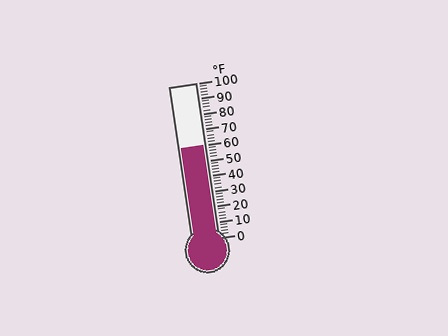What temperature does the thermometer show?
The thermometer shows approximately 60°F.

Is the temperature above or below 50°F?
The temperature is above 50°F.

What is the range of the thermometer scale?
The thermometer scale ranges from 0°F to 100°F.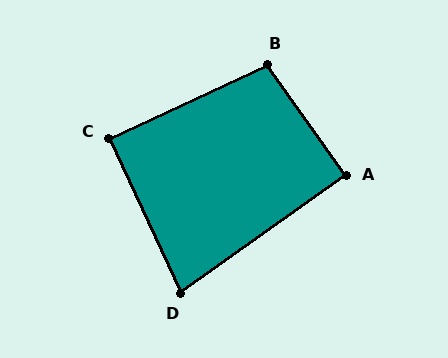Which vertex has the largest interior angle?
B, at approximately 100 degrees.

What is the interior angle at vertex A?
Approximately 90 degrees (approximately right).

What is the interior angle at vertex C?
Approximately 90 degrees (approximately right).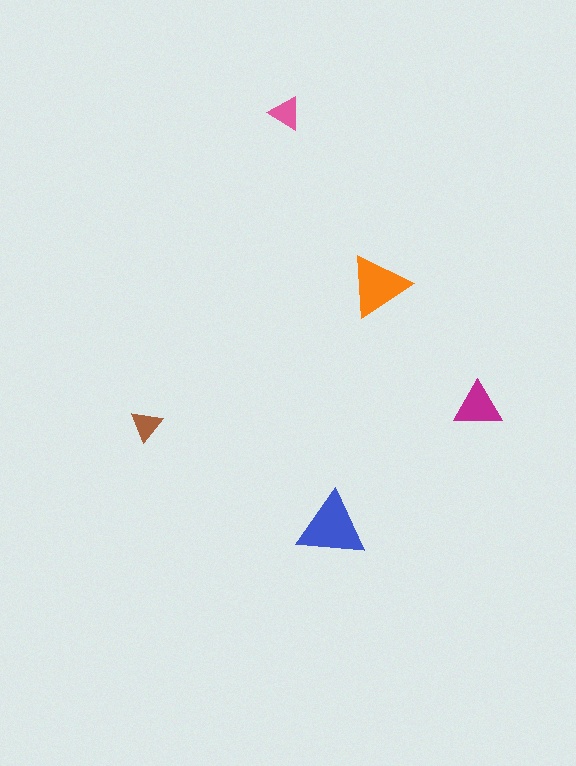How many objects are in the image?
There are 5 objects in the image.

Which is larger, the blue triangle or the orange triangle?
The blue one.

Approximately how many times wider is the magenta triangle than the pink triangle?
About 1.5 times wider.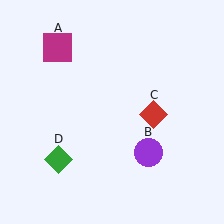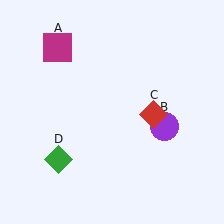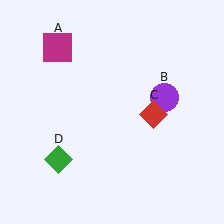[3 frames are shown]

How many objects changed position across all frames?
1 object changed position: purple circle (object B).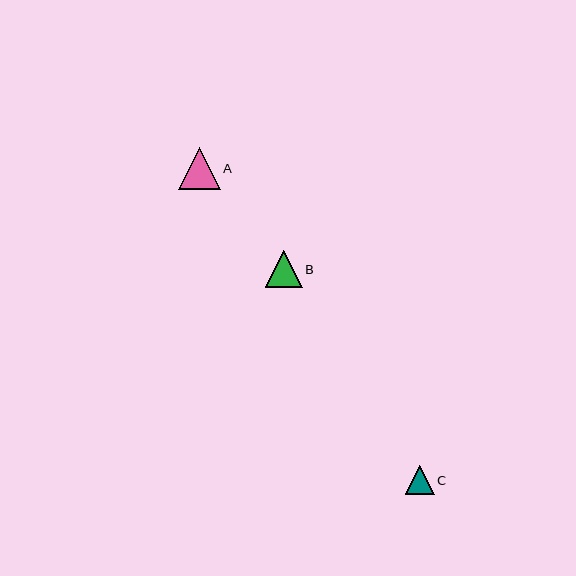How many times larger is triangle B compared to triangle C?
Triangle B is approximately 1.3 times the size of triangle C.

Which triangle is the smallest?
Triangle C is the smallest with a size of approximately 29 pixels.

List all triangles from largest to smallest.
From largest to smallest: A, B, C.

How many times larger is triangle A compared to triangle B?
Triangle A is approximately 1.1 times the size of triangle B.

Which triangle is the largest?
Triangle A is the largest with a size of approximately 42 pixels.